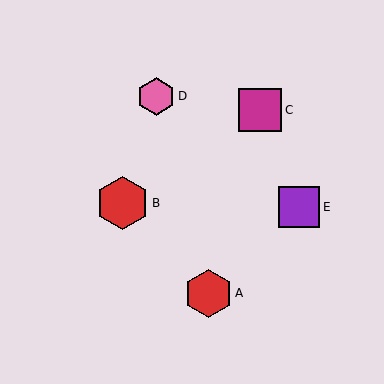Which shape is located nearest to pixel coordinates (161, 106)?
The pink hexagon (labeled D) at (156, 96) is nearest to that location.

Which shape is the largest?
The red hexagon (labeled B) is the largest.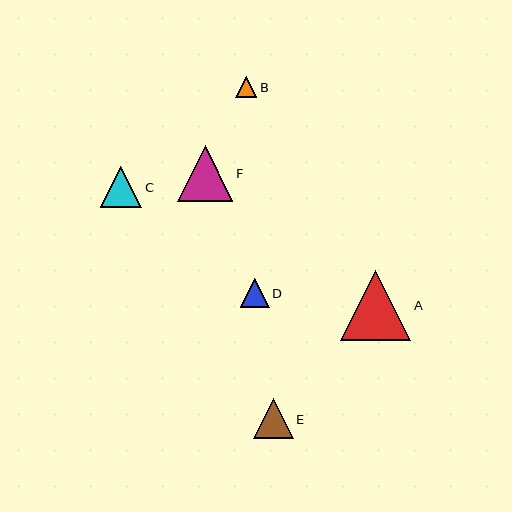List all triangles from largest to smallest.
From largest to smallest: A, F, C, E, D, B.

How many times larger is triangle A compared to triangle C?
Triangle A is approximately 1.7 times the size of triangle C.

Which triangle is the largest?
Triangle A is the largest with a size of approximately 70 pixels.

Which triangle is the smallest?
Triangle B is the smallest with a size of approximately 21 pixels.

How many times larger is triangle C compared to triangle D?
Triangle C is approximately 1.4 times the size of triangle D.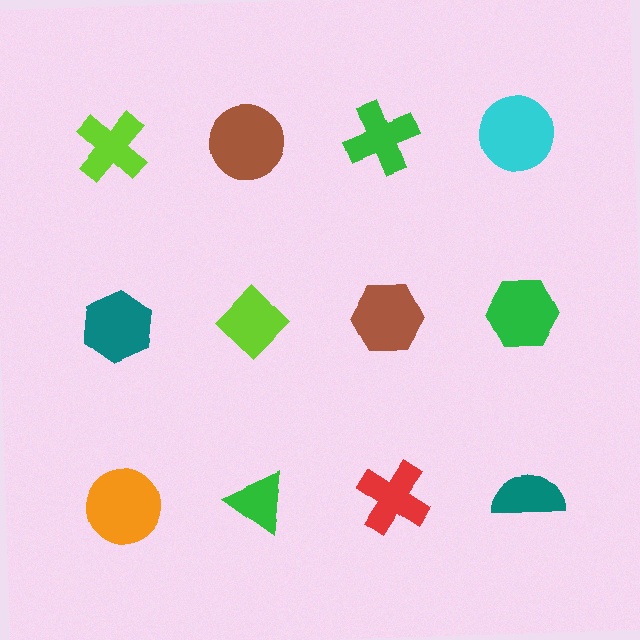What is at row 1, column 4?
A cyan circle.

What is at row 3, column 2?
A green triangle.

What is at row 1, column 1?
A lime cross.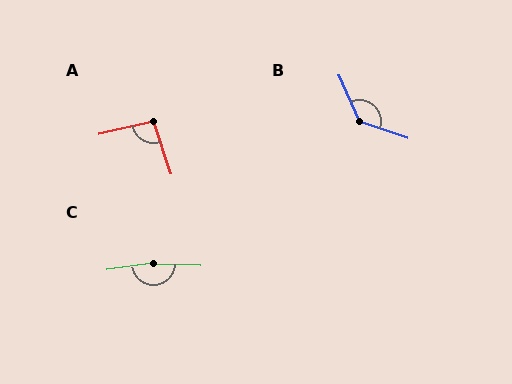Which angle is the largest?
C, at approximately 170 degrees.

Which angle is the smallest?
A, at approximately 95 degrees.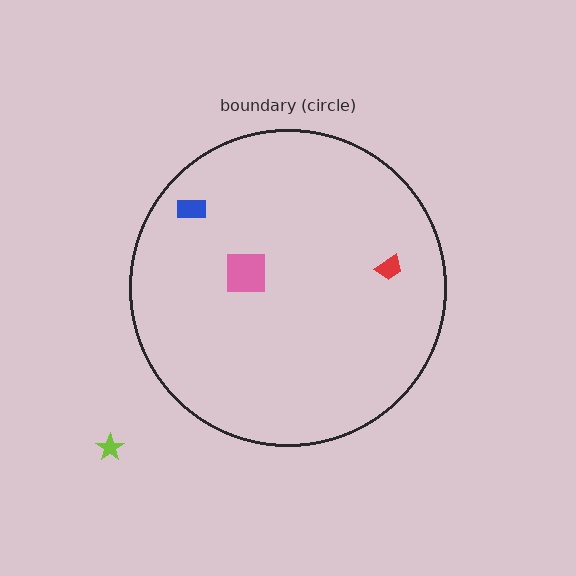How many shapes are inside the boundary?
3 inside, 1 outside.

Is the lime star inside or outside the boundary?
Outside.